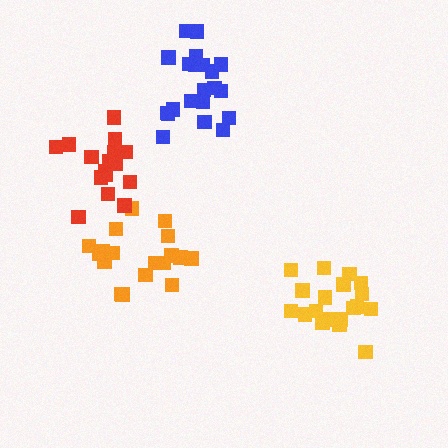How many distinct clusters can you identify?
There are 4 distinct clusters.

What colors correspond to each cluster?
The clusters are colored: orange, red, yellow, blue.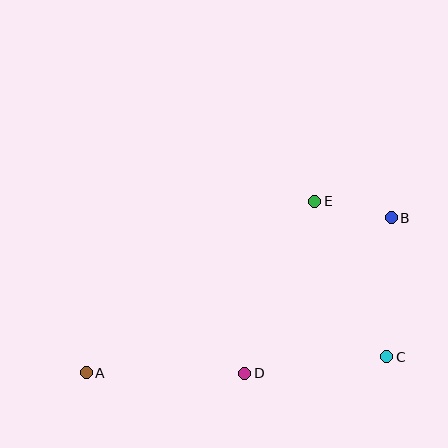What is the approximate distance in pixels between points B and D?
The distance between B and D is approximately 214 pixels.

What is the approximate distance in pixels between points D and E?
The distance between D and E is approximately 186 pixels.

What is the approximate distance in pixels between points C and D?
The distance between C and D is approximately 143 pixels.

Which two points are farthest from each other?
Points A and B are farthest from each other.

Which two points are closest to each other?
Points B and E are closest to each other.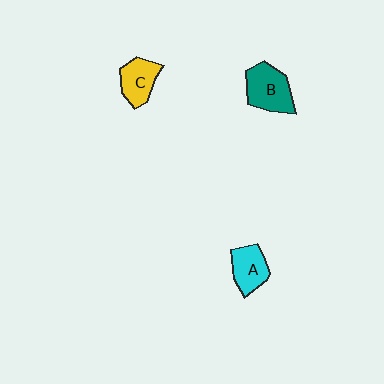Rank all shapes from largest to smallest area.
From largest to smallest: B (teal), C (yellow), A (cyan).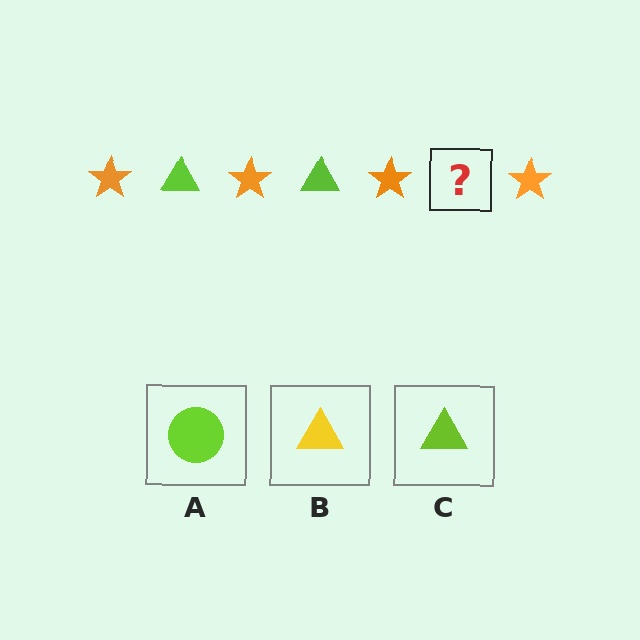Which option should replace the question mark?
Option C.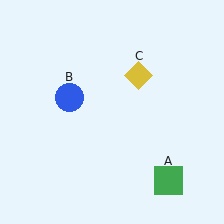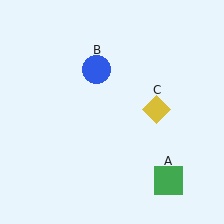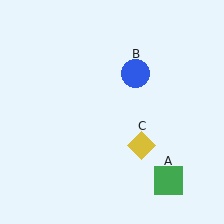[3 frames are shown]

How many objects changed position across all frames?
2 objects changed position: blue circle (object B), yellow diamond (object C).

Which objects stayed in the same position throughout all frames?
Green square (object A) remained stationary.